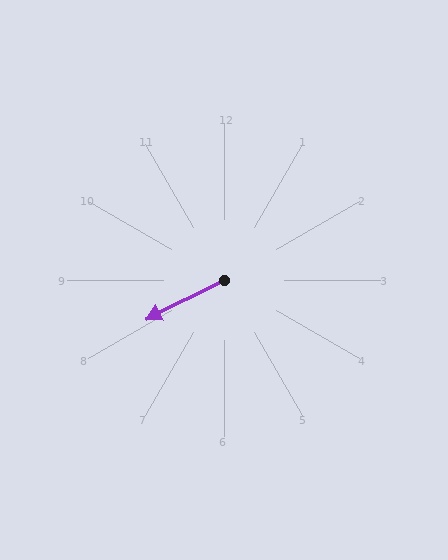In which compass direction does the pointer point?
Southwest.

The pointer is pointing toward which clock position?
Roughly 8 o'clock.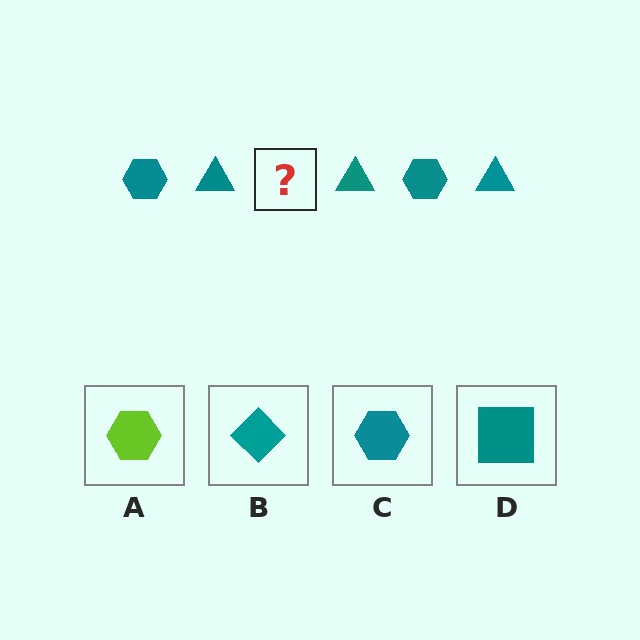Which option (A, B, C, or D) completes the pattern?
C.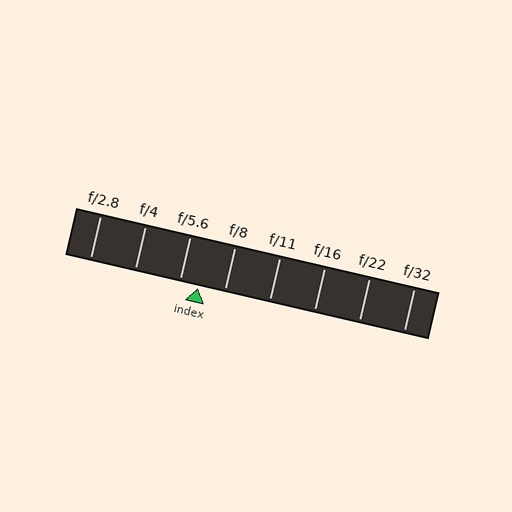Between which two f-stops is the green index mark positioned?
The index mark is between f/5.6 and f/8.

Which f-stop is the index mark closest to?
The index mark is closest to f/5.6.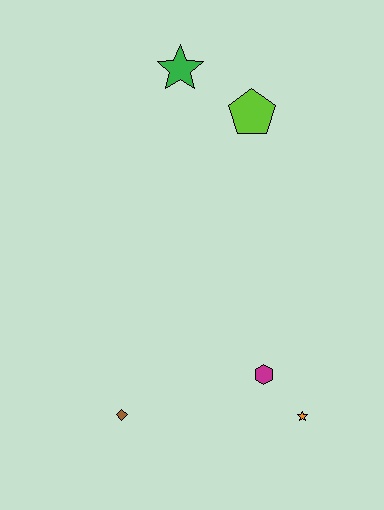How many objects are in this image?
There are 5 objects.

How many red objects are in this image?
There are no red objects.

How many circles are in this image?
There are no circles.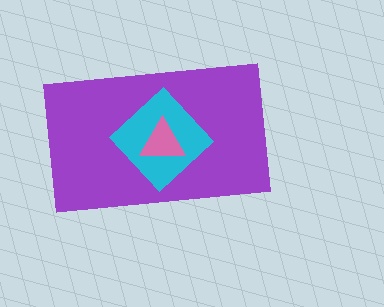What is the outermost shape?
The purple rectangle.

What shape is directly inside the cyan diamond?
The pink triangle.